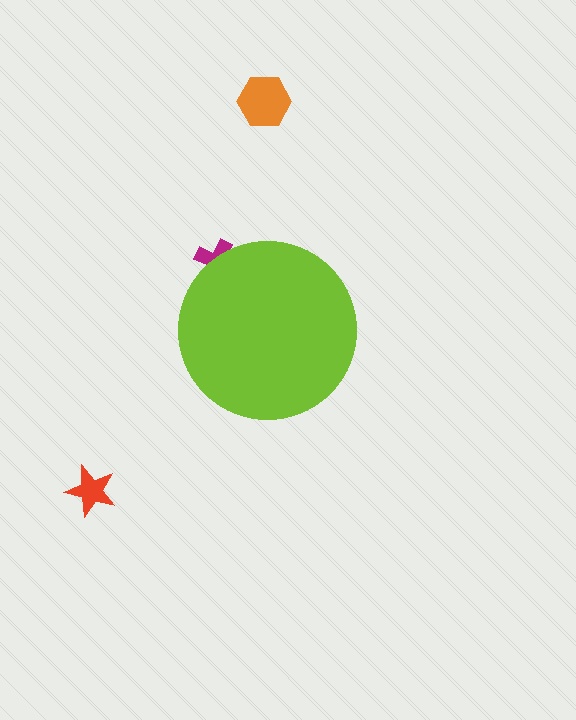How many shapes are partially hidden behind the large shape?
1 shape is partially hidden.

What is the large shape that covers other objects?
A lime circle.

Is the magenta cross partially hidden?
Yes, the magenta cross is partially hidden behind the lime circle.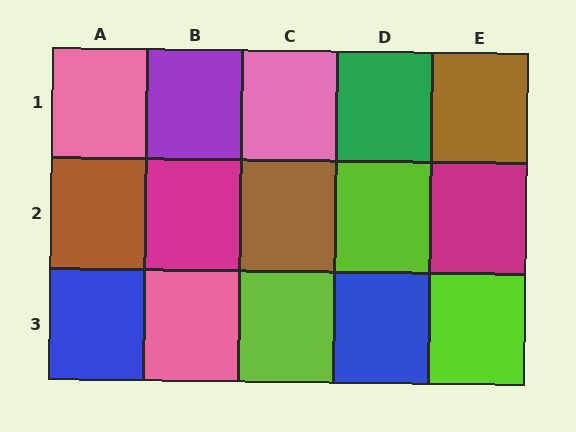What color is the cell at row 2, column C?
Brown.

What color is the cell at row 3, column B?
Pink.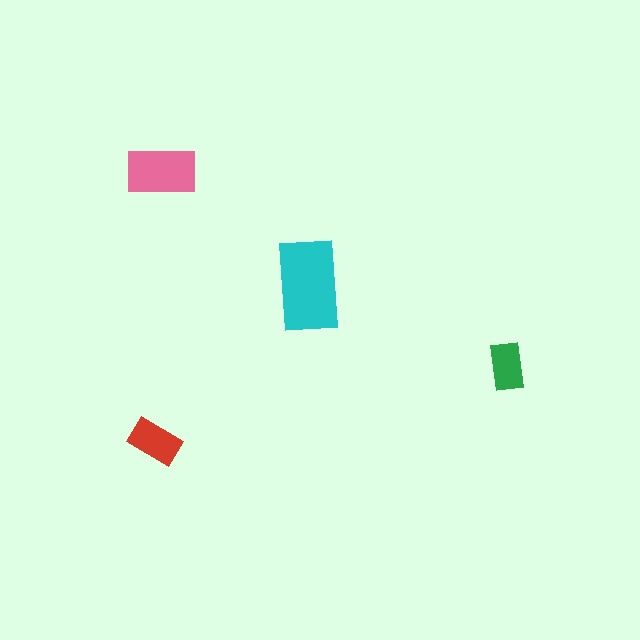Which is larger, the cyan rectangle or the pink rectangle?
The cyan one.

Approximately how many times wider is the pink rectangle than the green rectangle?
About 1.5 times wider.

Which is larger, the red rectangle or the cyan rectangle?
The cyan one.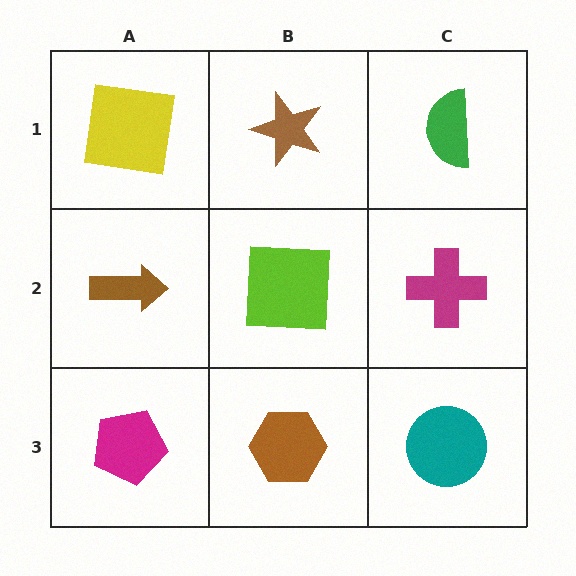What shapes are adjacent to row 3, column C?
A magenta cross (row 2, column C), a brown hexagon (row 3, column B).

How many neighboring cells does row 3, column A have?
2.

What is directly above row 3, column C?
A magenta cross.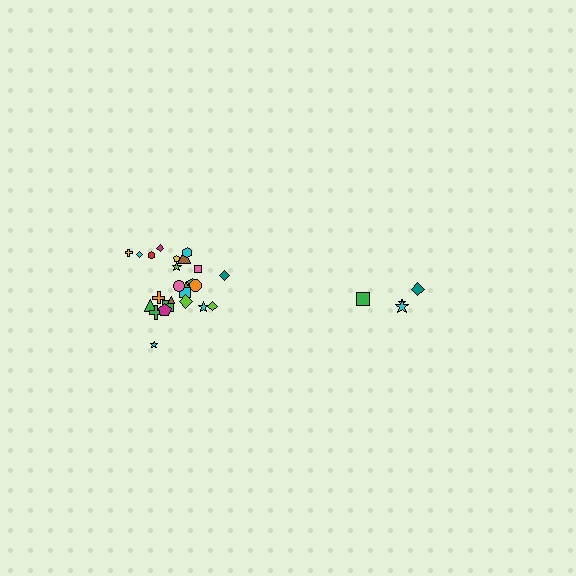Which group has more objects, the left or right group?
The left group.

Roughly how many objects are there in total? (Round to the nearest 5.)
Roughly 30 objects in total.